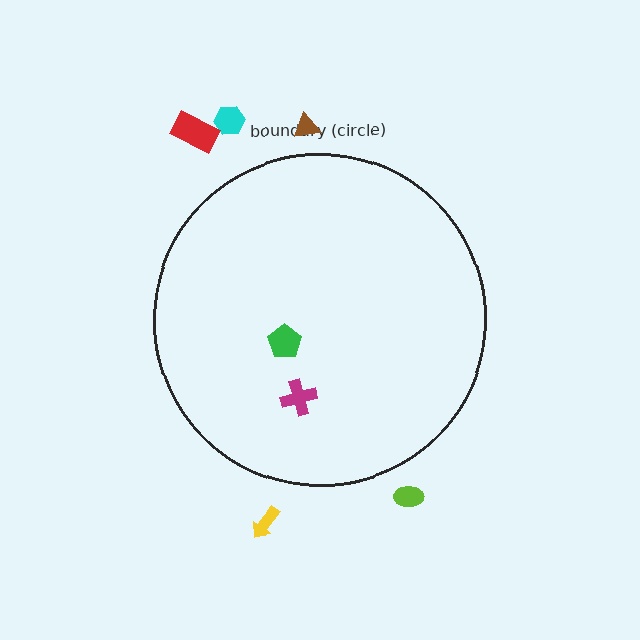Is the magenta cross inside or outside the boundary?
Inside.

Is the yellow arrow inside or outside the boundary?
Outside.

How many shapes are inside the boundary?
2 inside, 5 outside.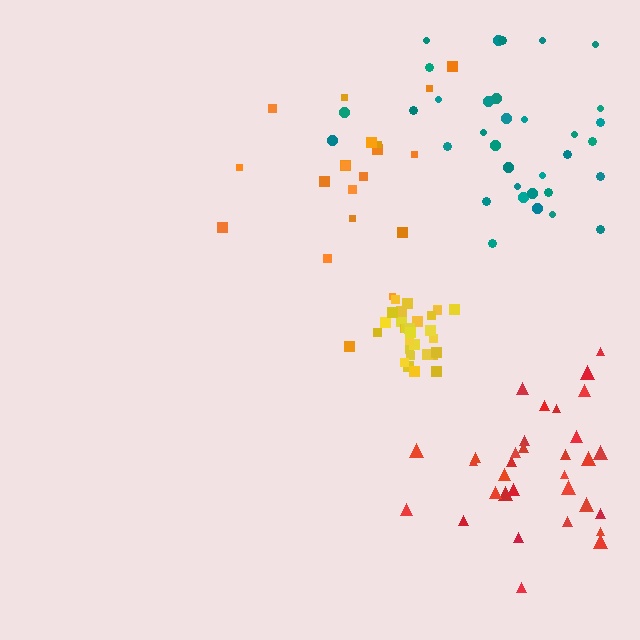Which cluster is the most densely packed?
Yellow.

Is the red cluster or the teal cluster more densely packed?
Red.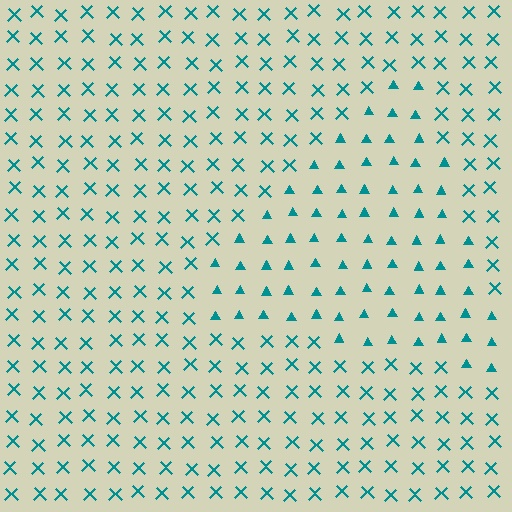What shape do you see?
I see a triangle.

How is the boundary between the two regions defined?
The boundary is defined by a change in element shape: triangles inside vs. X marks outside. All elements share the same color and spacing.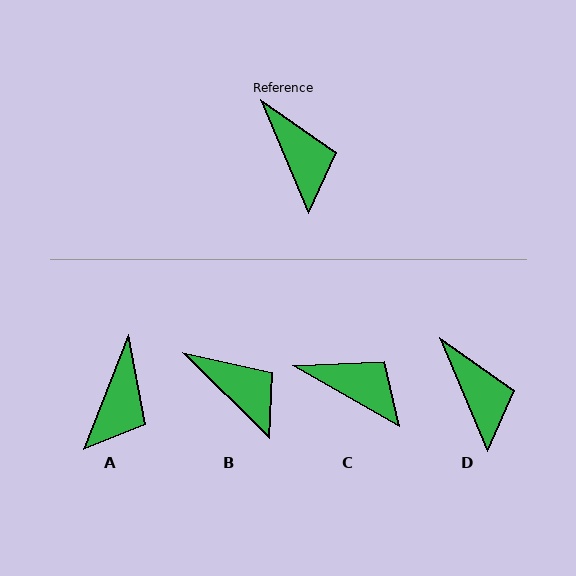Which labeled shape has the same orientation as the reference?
D.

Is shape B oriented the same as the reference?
No, it is off by about 22 degrees.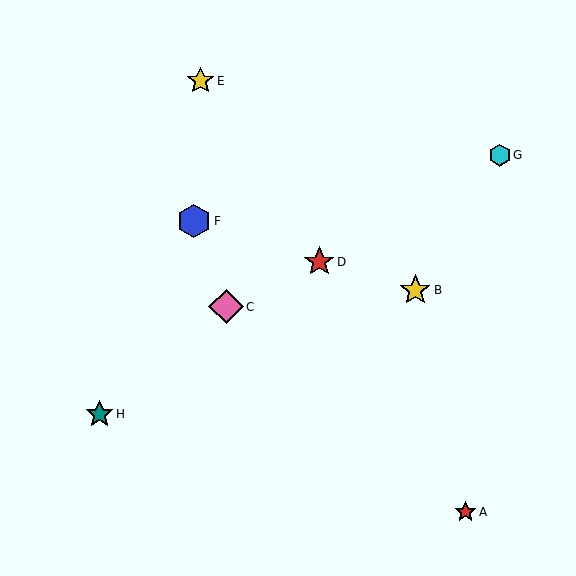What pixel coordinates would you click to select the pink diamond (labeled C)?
Click at (226, 307) to select the pink diamond C.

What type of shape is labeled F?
Shape F is a blue hexagon.